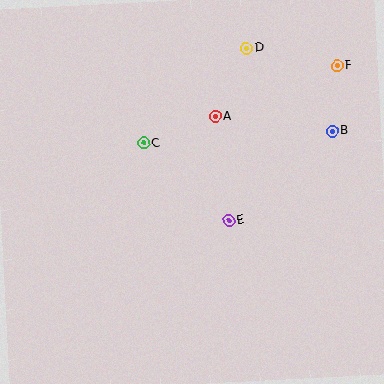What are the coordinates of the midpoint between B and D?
The midpoint between B and D is at (289, 90).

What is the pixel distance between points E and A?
The distance between E and A is 105 pixels.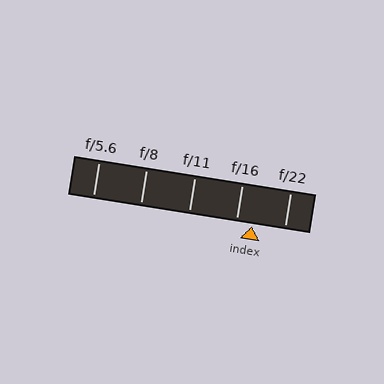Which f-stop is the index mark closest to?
The index mark is closest to f/16.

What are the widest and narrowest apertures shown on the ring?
The widest aperture shown is f/5.6 and the narrowest is f/22.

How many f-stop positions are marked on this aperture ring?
There are 5 f-stop positions marked.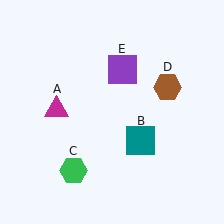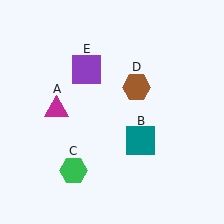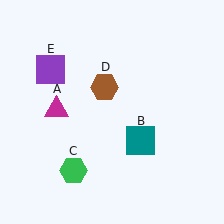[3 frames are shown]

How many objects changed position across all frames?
2 objects changed position: brown hexagon (object D), purple square (object E).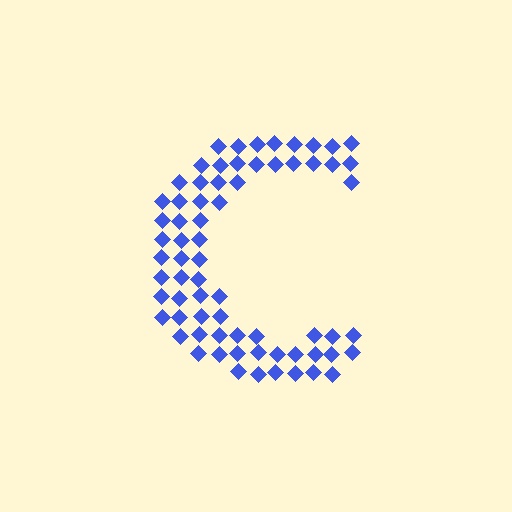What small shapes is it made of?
It is made of small diamonds.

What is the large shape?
The large shape is the letter C.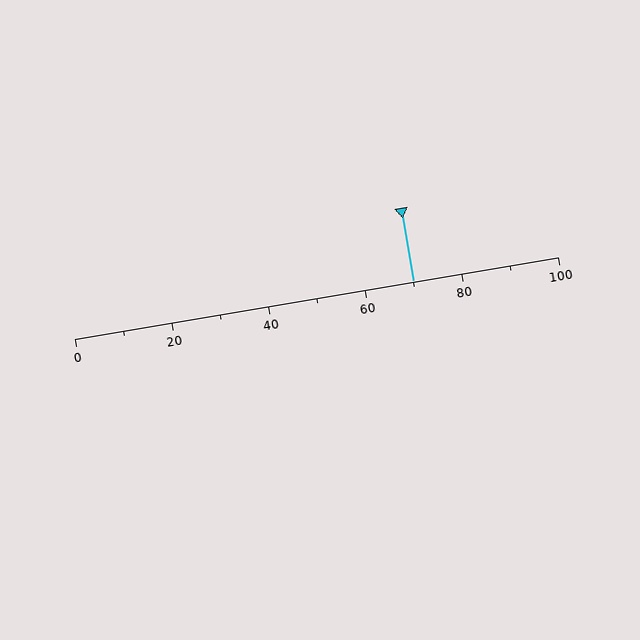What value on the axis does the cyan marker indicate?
The marker indicates approximately 70.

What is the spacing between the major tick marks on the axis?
The major ticks are spaced 20 apart.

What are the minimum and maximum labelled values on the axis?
The axis runs from 0 to 100.